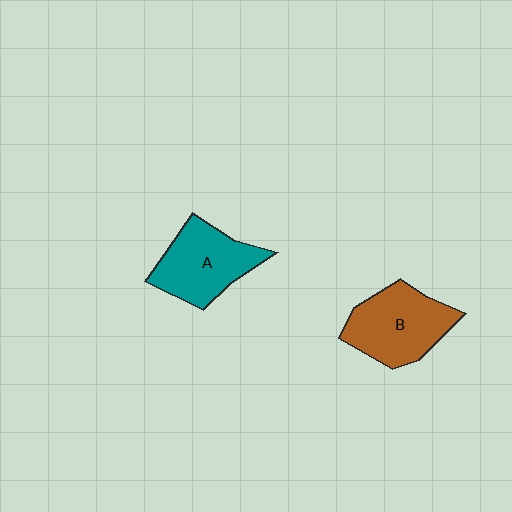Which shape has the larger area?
Shape B (brown).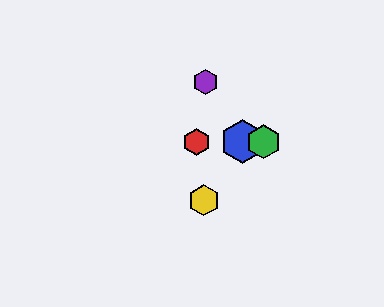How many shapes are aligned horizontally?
3 shapes (the red hexagon, the blue hexagon, the green hexagon) are aligned horizontally.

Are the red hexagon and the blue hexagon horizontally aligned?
Yes, both are at y≈142.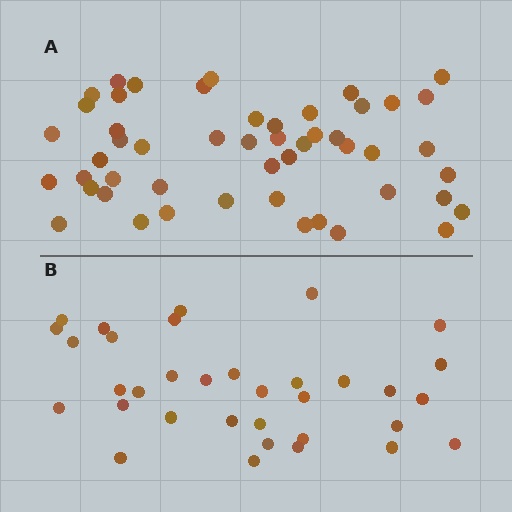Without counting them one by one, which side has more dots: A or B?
Region A (the top region) has more dots.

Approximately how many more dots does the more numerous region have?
Region A has approximately 15 more dots than region B.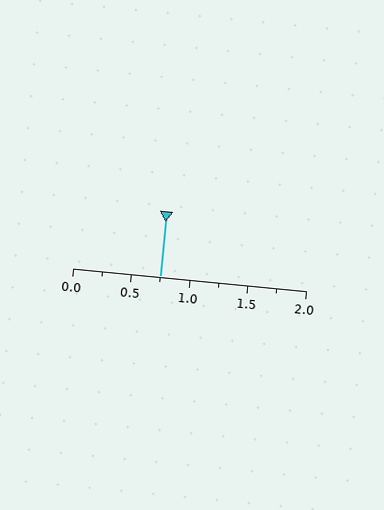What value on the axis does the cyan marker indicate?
The marker indicates approximately 0.75.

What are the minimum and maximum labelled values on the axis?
The axis runs from 0.0 to 2.0.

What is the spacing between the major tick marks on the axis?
The major ticks are spaced 0.5 apart.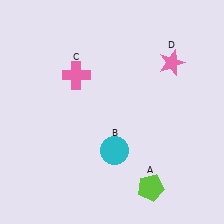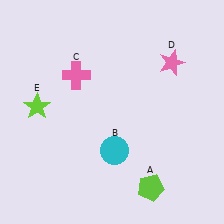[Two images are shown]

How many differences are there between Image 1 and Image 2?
There is 1 difference between the two images.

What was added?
A lime star (E) was added in Image 2.